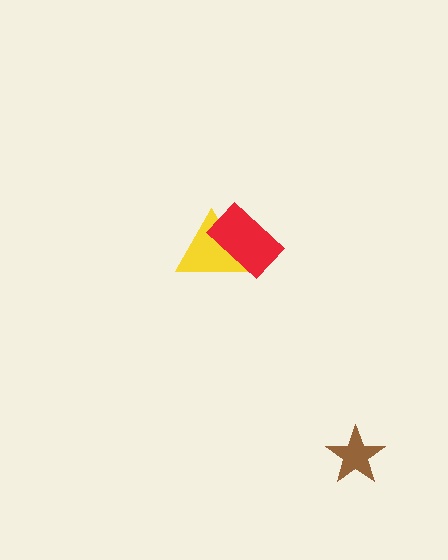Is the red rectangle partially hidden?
No, no other shape covers it.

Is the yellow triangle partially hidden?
Yes, it is partially covered by another shape.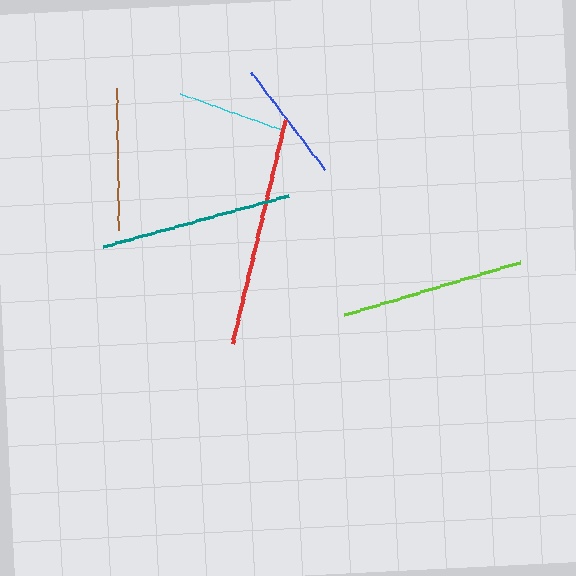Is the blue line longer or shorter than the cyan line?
The blue line is longer than the cyan line.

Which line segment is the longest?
The red line is the longest at approximately 230 pixels.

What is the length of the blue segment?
The blue segment is approximately 122 pixels long.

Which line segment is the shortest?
The cyan line is the shortest at approximately 108 pixels.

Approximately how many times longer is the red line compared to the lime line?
The red line is approximately 1.3 times the length of the lime line.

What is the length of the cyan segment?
The cyan segment is approximately 108 pixels long.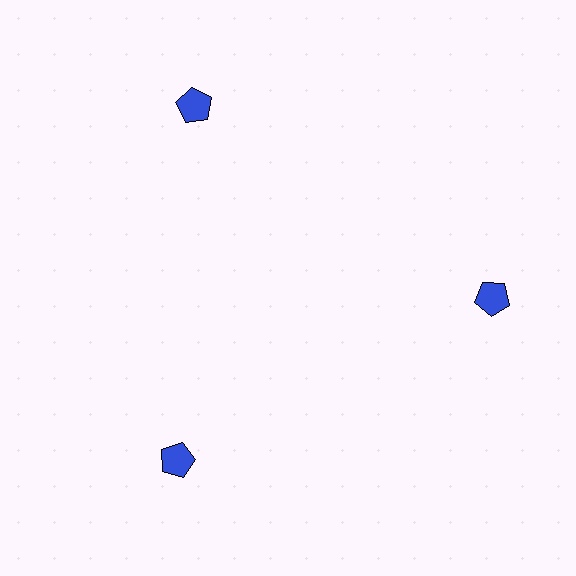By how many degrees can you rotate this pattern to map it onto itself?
The pattern maps onto itself every 120 degrees of rotation.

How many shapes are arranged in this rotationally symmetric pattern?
There are 3 shapes, arranged in 3 groups of 1.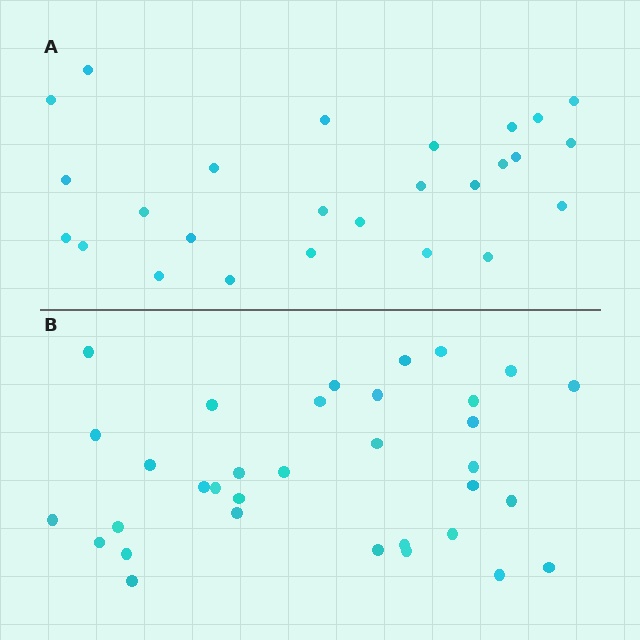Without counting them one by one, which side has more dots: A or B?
Region B (the bottom region) has more dots.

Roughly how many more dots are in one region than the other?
Region B has roughly 8 or so more dots than region A.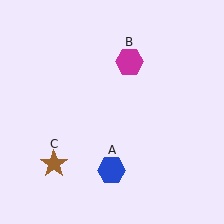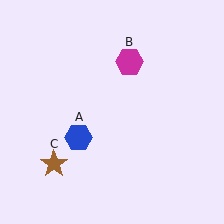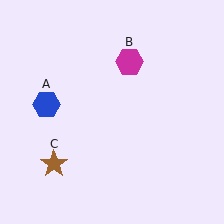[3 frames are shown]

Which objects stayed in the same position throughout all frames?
Magenta hexagon (object B) and brown star (object C) remained stationary.